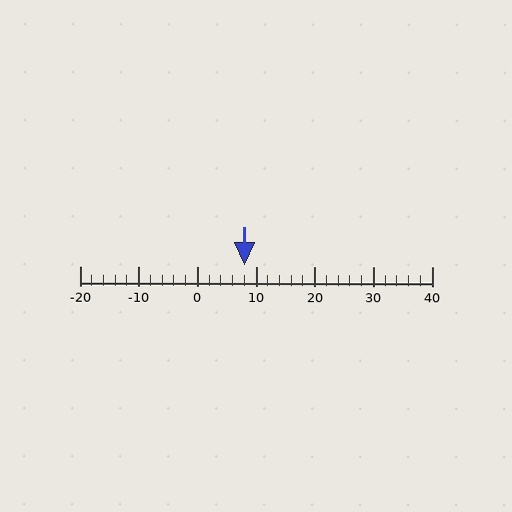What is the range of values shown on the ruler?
The ruler shows values from -20 to 40.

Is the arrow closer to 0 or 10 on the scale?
The arrow is closer to 10.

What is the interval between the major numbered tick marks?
The major tick marks are spaced 10 units apart.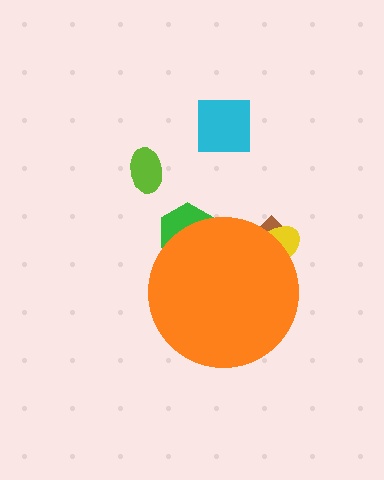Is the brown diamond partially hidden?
Yes, the brown diamond is partially hidden behind the orange circle.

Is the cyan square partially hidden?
No, the cyan square is fully visible.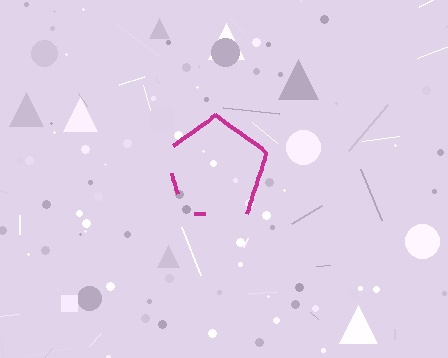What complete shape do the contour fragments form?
The contour fragments form a pentagon.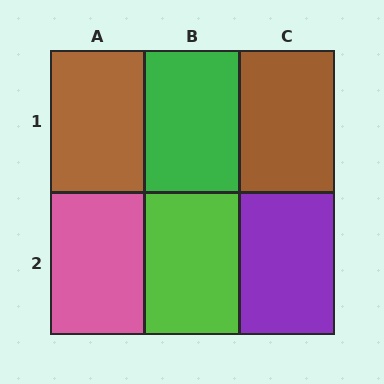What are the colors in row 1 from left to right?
Brown, green, brown.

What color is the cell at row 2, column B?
Lime.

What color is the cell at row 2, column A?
Pink.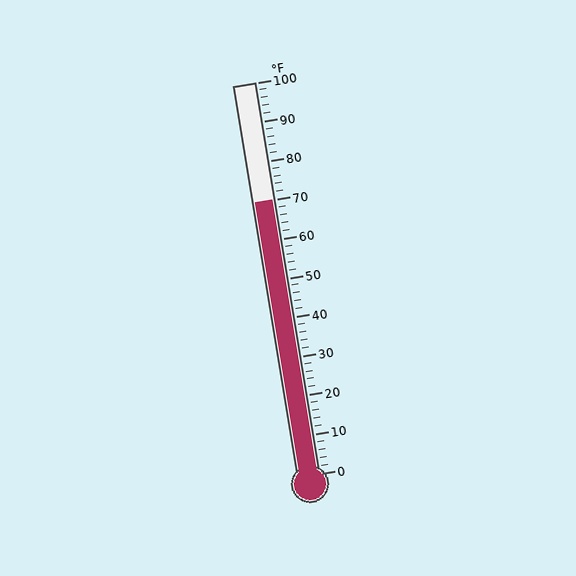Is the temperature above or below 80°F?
The temperature is below 80°F.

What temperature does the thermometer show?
The thermometer shows approximately 70°F.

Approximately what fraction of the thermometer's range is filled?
The thermometer is filled to approximately 70% of its range.